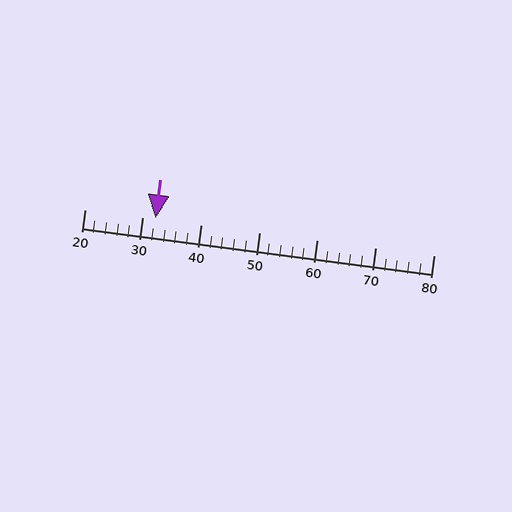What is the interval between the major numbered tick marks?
The major tick marks are spaced 10 units apart.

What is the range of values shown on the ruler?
The ruler shows values from 20 to 80.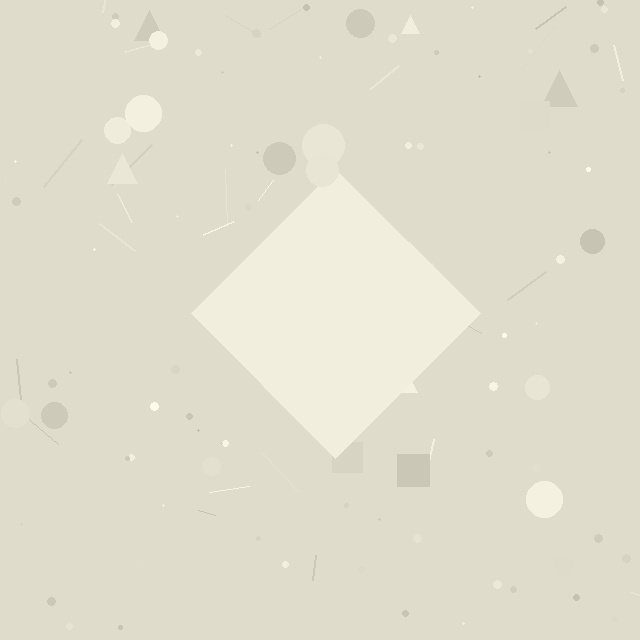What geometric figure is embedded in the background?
A diamond is embedded in the background.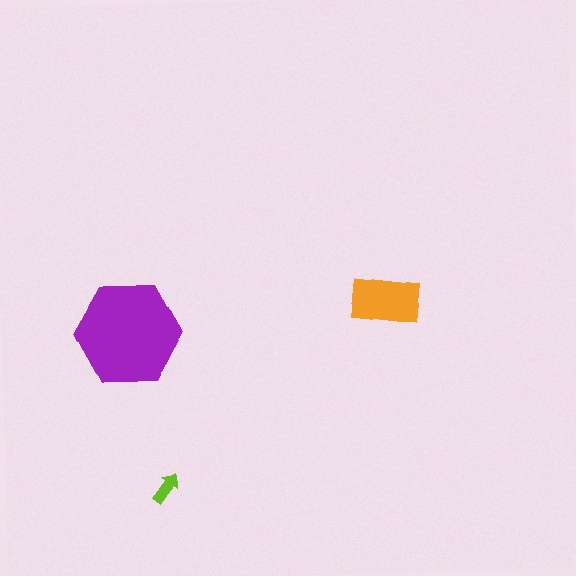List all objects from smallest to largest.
The lime arrow, the orange rectangle, the purple hexagon.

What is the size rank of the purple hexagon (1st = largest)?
1st.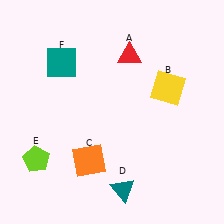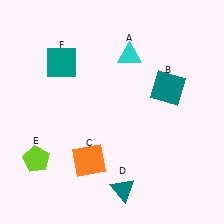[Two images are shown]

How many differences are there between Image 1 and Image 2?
There are 2 differences between the two images.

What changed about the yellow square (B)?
In Image 1, B is yellow. In Image 2, it changed to teal.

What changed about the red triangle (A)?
In Image 1, A is red. In Image 2, it changed to cyan.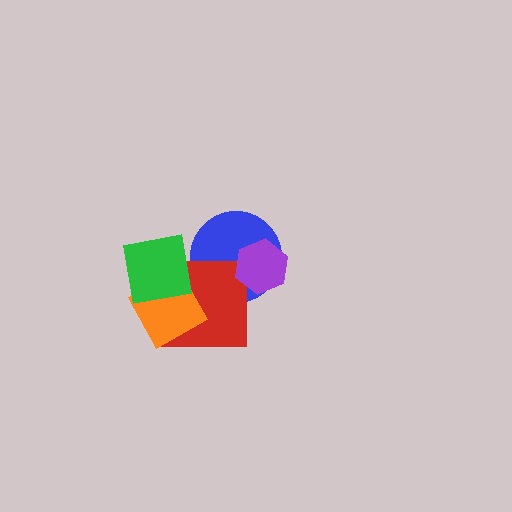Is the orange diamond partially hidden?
Yes, it is partially covered by another shape.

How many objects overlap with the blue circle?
2 objects overlap with the blue circle.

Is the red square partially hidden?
Yes, it is partially covered by another shape.